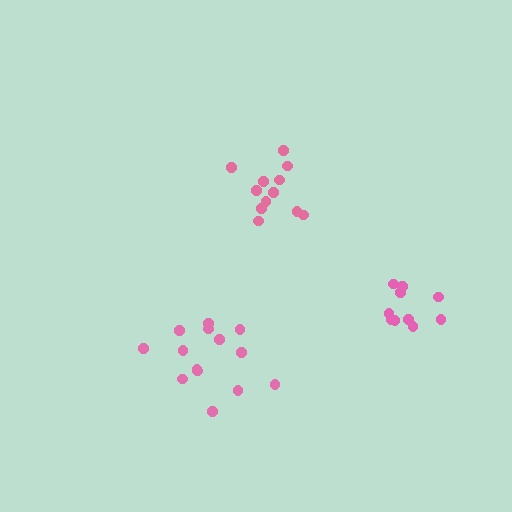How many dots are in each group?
Group 1: 12 dots, Group 2: 14 dots, Group 3: 10 dots (36 total).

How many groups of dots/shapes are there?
There are 3 groups.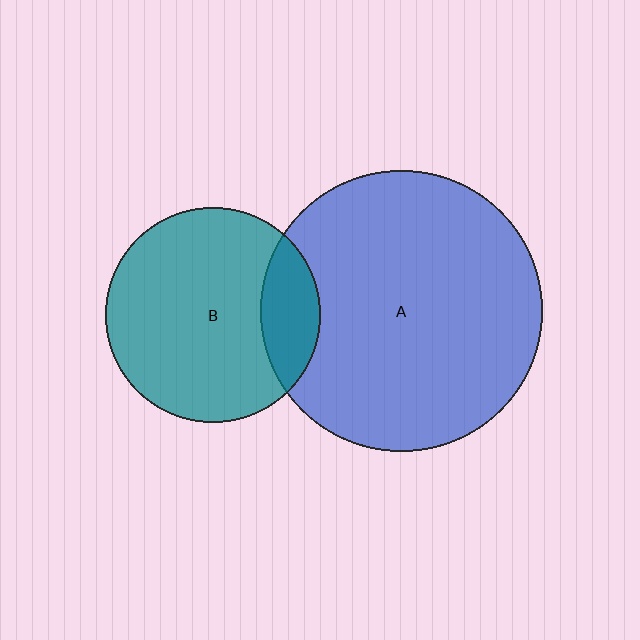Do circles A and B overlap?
Yes.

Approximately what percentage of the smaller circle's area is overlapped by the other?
Approximately 20%.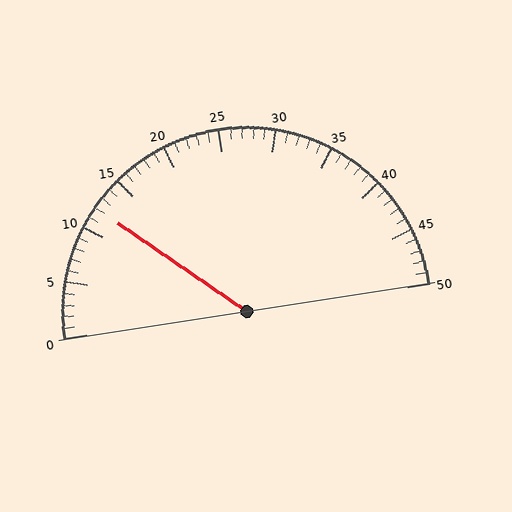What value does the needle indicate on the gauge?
The needle indicates approximately 12.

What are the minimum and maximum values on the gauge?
The gauge ranges from 0 to 50.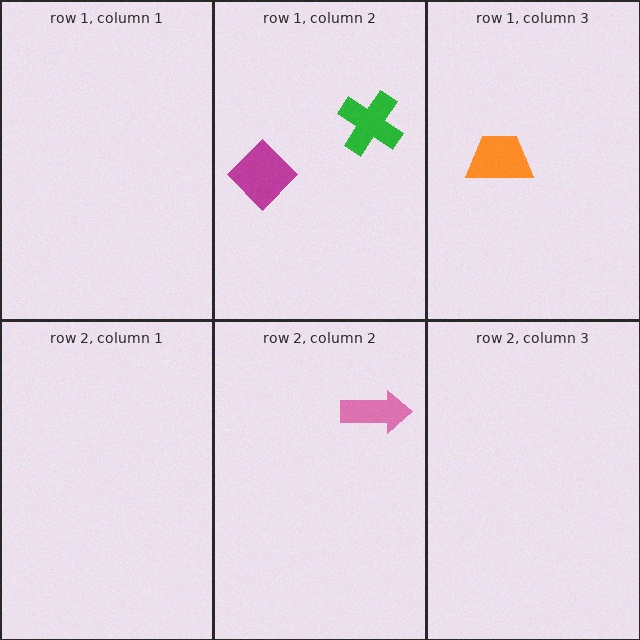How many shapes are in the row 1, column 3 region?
1.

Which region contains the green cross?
The row 1, column 2 region.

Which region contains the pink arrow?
The row 2, column 2 region.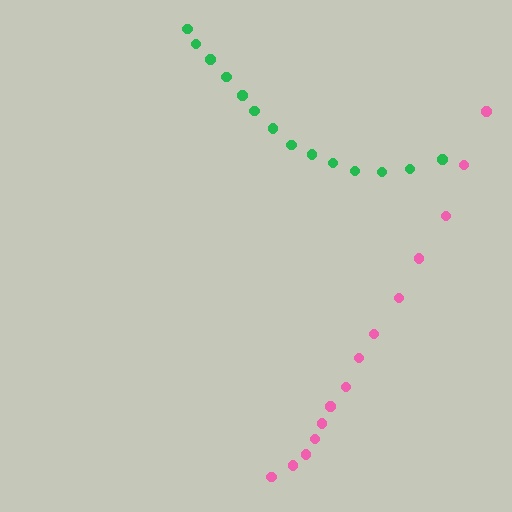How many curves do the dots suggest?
There are 2 distinct paths.